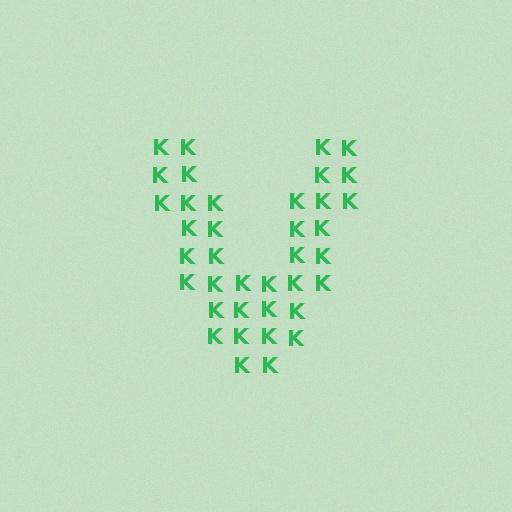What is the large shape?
The large shape is the letter V.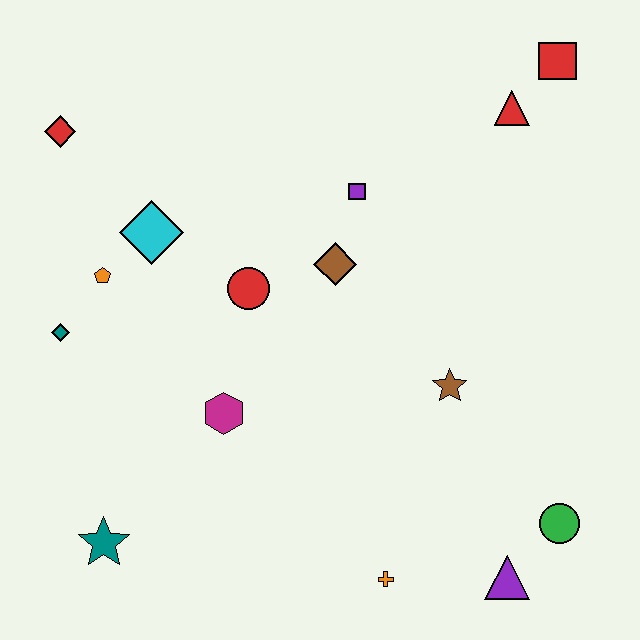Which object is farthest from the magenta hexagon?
The red square is farthest from the magenta hexagon.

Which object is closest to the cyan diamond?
The orange pentagon is closest to the cyan diamond.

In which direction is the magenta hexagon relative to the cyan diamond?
The magenta hexagon is below the cyan diamond.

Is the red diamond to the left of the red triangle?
Yes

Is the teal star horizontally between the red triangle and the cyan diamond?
No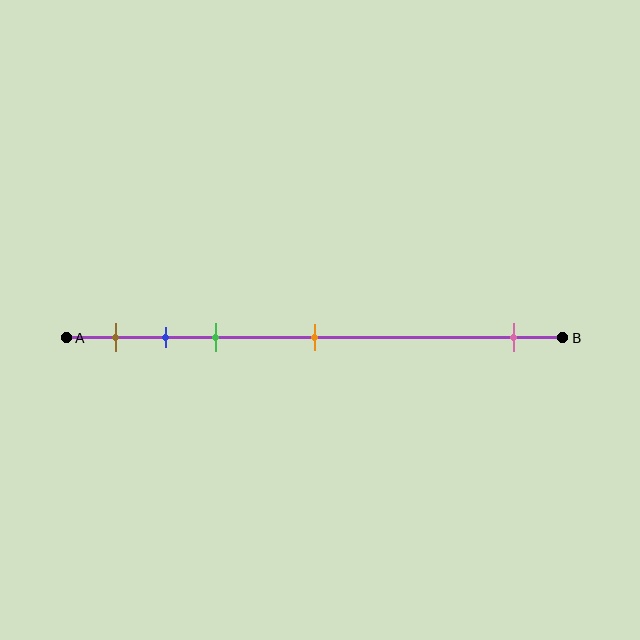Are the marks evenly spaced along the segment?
No, the marks are not evenly spaced.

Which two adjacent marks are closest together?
The blue and green marks are the closest adjacent pair.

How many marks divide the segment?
There are 5 marks dividing the segment.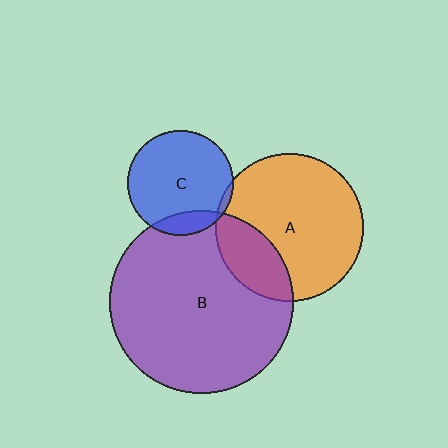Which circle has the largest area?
Circle B (purple).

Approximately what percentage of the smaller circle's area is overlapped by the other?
Approximately 15%.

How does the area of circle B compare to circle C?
Approximately 3.0 times.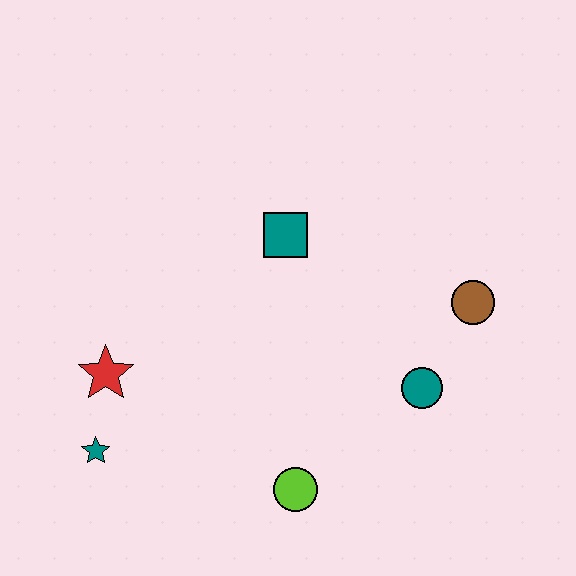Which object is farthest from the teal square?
The teal star is farthest from the teal square.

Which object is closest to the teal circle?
The brown circle is closest to the teal circle.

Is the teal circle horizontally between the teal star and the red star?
No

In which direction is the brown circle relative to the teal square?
The brown circle is to the right of the teal square.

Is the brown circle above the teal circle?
Yes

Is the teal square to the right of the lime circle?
No